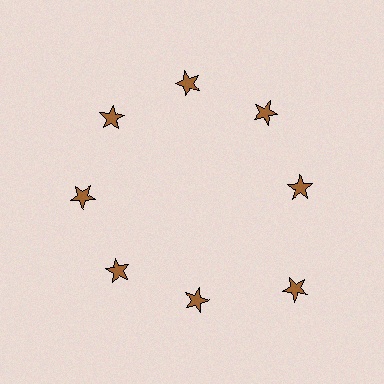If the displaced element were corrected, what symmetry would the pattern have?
It would have 8-fold rotational symmetry — the pattern would map onto itself every 45 degrees.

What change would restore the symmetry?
The symmetry would be restored by moving it inward, back onto the ring so that all 8 stars sit at equal angles and equal distance from the center.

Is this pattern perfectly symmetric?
No. The 8 brown stars are arranged in a ring, but one element near the 4 o'clock position is pushed outward from the center, breaking the 8-fold rotational symmetry.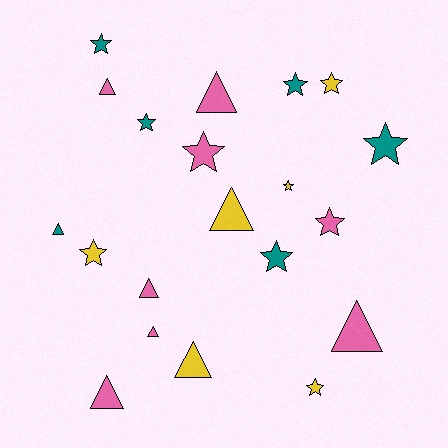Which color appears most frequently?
Pink, with 8 objects.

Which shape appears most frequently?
Star, with 11 objects.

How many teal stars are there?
There are 5 teal stars.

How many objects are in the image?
There are 20 objects.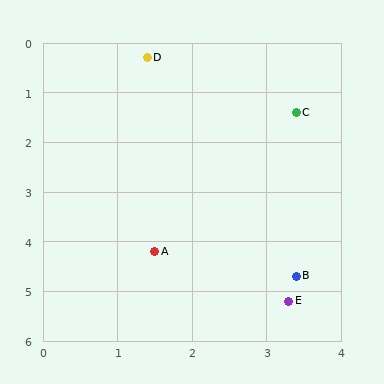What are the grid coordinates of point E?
Point E is at approximately (3.3, 5.2).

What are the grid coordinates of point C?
Point C is at approximately (3.4, 1.4).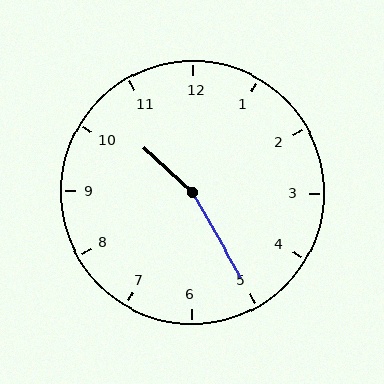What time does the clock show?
10:25.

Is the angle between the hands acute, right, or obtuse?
It is obtuse.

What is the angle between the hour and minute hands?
Approximately 162 degrees.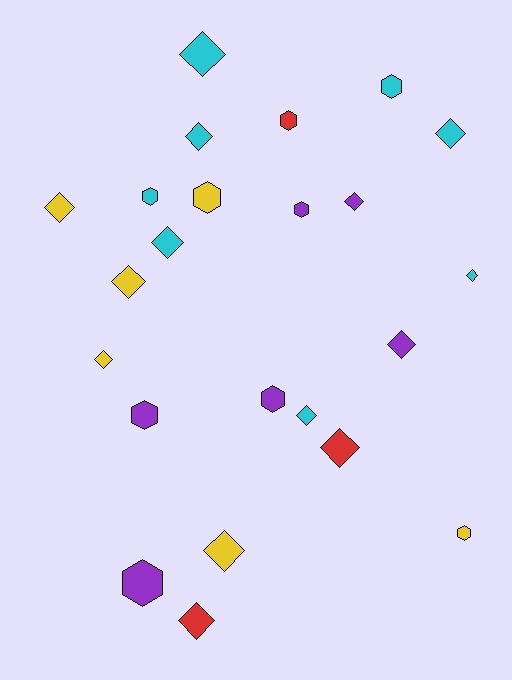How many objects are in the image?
There are 23 objects.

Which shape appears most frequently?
Diamond, with 14 objects.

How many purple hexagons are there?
There are 4 purple hexagons.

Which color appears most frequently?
Cyan, with 8 objects.